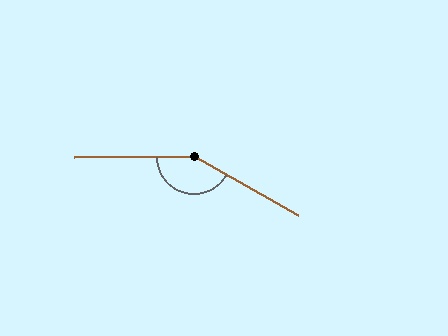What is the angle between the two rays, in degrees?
Approximately 150 degrees.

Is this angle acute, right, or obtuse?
It is obtuse.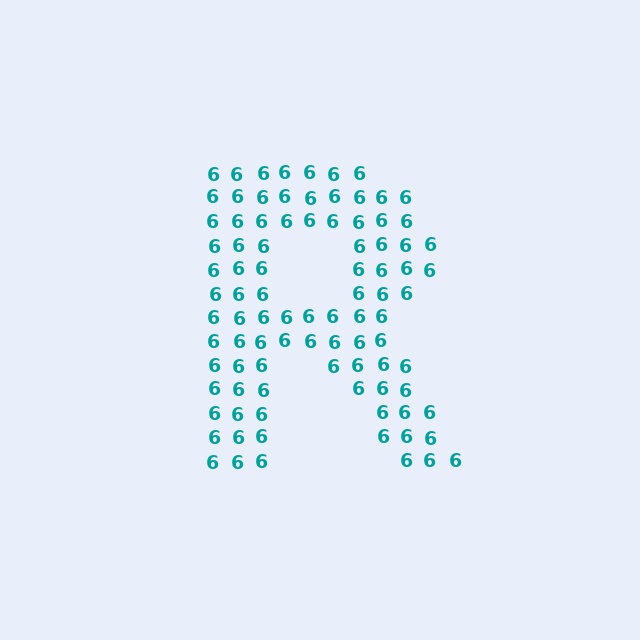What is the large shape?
The large shape is the letter R.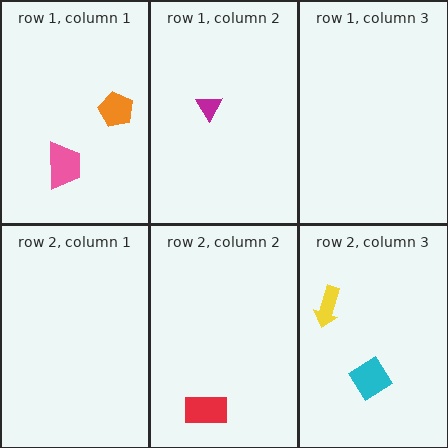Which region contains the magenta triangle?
The row 1, column 2 region.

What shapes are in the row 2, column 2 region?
The red rectangle.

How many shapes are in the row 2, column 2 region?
1.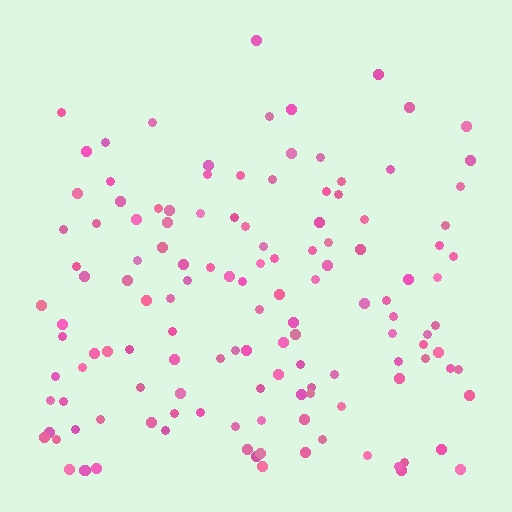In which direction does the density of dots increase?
From top to bottom, with the bottom side densest.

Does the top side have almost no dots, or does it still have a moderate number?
Still a moderate number, just noticeably fewer than the bottom.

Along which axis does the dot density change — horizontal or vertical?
Vertical.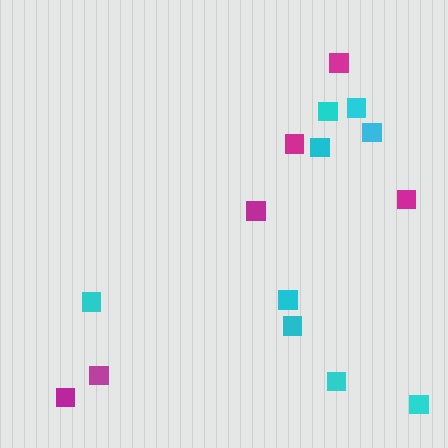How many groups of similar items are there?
There are 2 groups: one group of cyan squares (9) and one group of magenta squares (6).